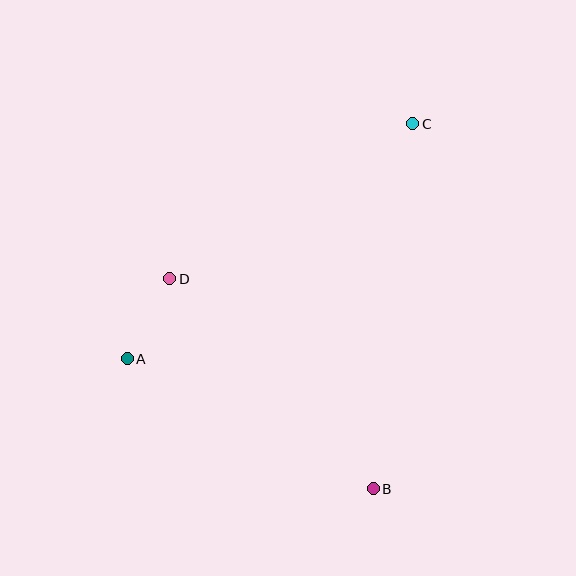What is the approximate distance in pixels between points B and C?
The distance between B and C is approximately 367 pixels.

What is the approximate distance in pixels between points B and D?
The distance between B and D is approximately 292 pixels.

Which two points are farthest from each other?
Points A and C are farthest from each other.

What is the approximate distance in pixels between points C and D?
The distance between C and D is approximately 288 pixels.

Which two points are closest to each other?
Points A and D are closest to each other.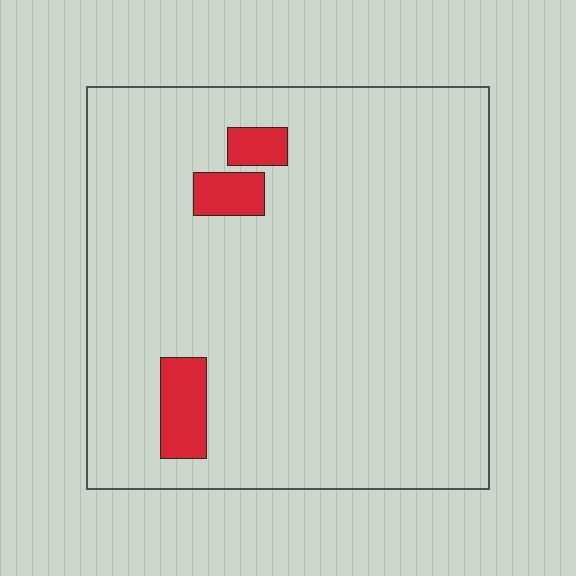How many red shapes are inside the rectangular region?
3.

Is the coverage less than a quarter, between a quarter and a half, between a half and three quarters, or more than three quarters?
Less than a quarter.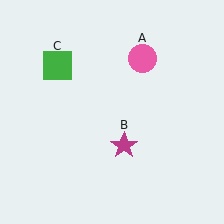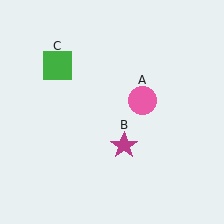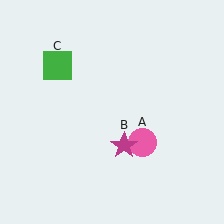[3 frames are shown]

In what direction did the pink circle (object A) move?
The pink circle (object A) moved down.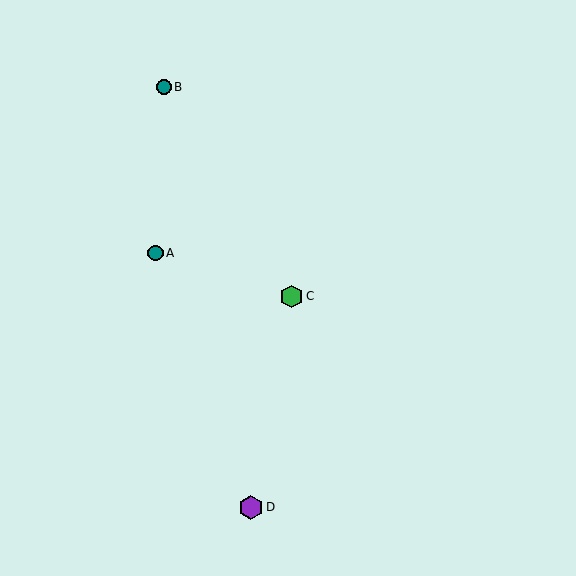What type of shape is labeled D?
Shape D is a purple hexagon.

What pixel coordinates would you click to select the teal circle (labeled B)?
Click at (164, 87) to select the teal circle B.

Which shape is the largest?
The purple hexagon (labeled D) is the largest.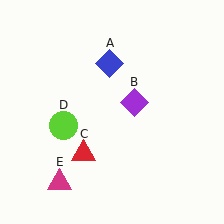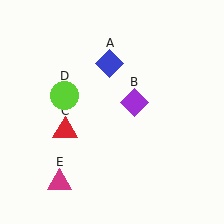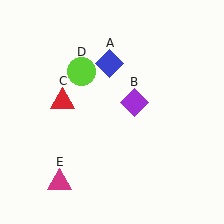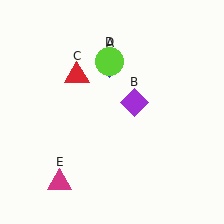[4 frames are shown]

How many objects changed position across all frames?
2 objects changed position: red triangle (object C), lime circle (object D).